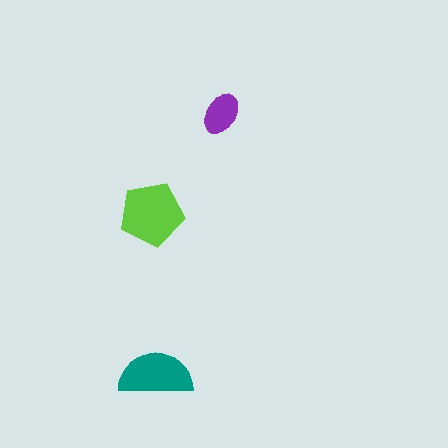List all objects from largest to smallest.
The lime pentagon, the teal semicircle, the purple ellipse.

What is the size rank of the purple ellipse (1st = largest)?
3rd.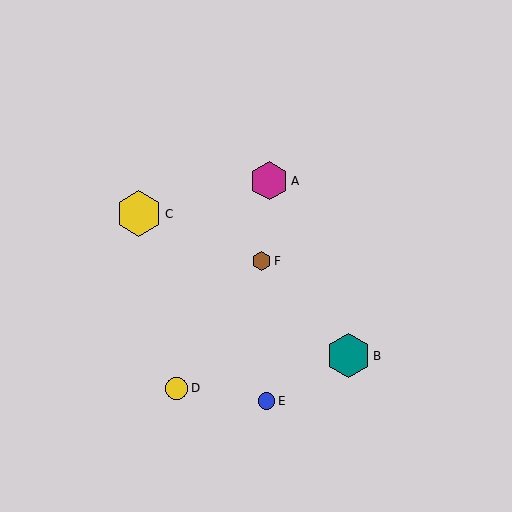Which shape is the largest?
The yellow hexagon (labeled C) is the largest.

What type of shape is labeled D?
Shape D is a yellow circle.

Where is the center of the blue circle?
The center of the blue circle is at (266, 401).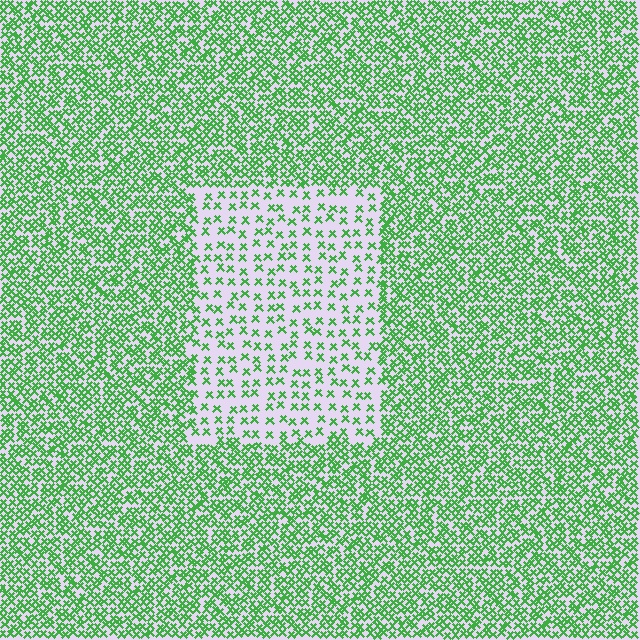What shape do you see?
I see a rectangle.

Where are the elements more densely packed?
The elements are more densely packed outside the rectangle boundary.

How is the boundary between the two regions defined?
The boundary is defined by a change in element density (approximately 2.6x ratio). All elements are the same color, size, and shape.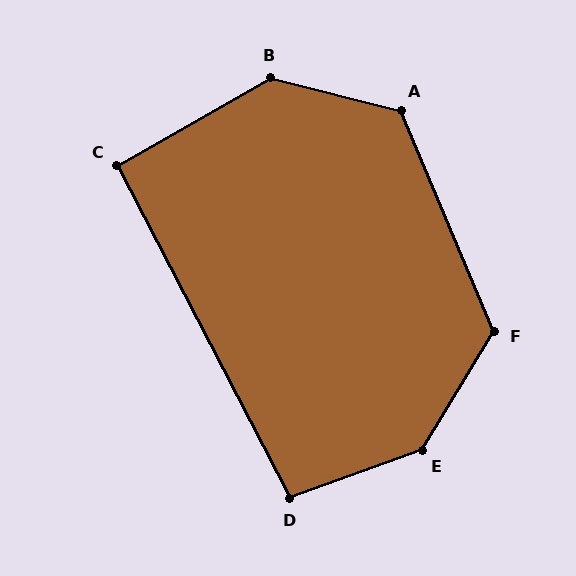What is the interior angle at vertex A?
Approximately 127 degrees (obtuse).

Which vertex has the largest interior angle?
E, at approximately 141 degrees.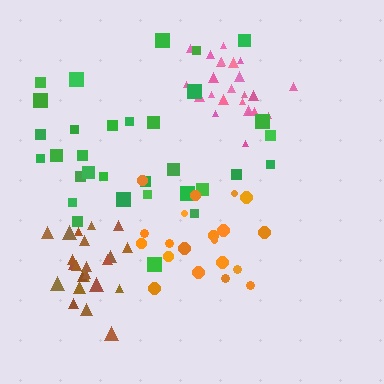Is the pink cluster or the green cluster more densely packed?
Pink.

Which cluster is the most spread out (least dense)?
Green.